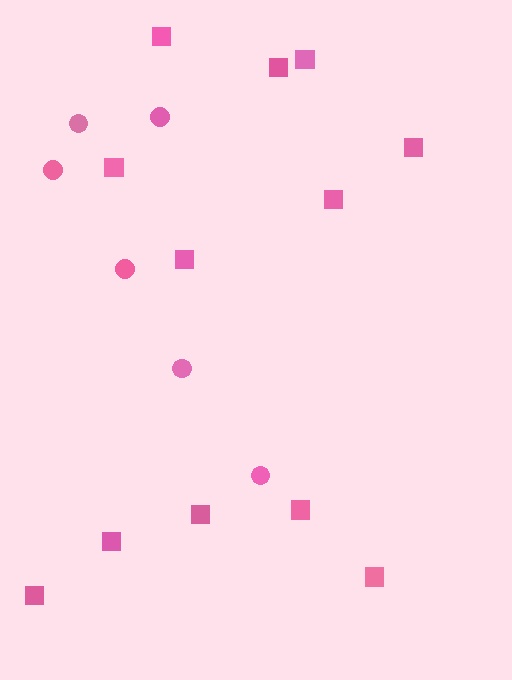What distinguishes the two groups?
There are 2 groups: one group of circles (6) and one group of squares (12).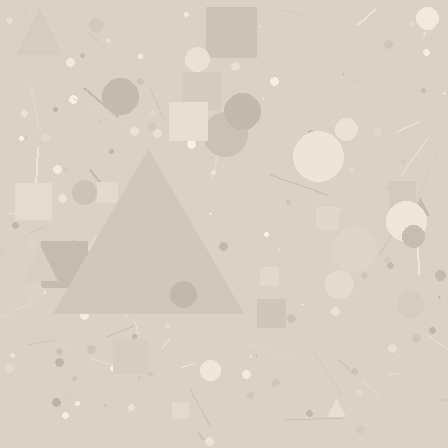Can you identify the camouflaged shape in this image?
The camouflaged shape is a triangle.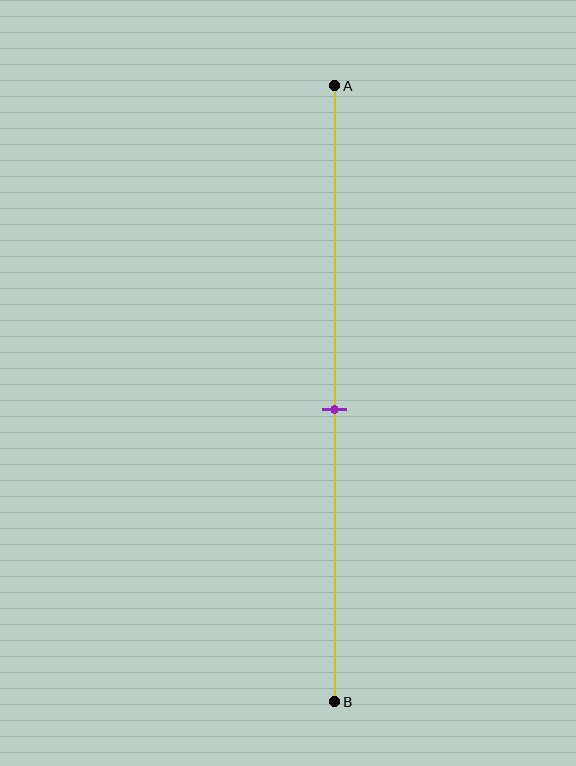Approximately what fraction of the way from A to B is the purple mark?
The purple mark is approximately 55% of the way from A to B.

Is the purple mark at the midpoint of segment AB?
Yes, the mark is approximately at the midpoint.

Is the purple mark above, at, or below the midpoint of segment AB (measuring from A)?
The purple mark is approximately at the midpoint of segment AB.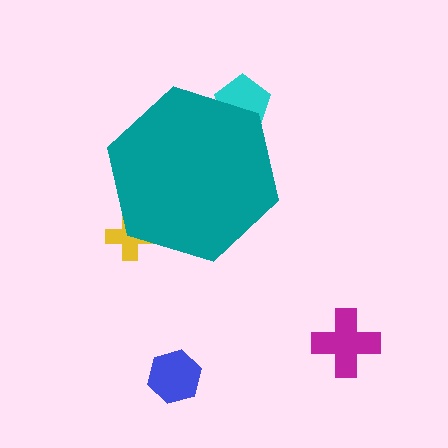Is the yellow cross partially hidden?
Yes, the yellow cross is partially hidden behind the teal hexagon.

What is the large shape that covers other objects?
A teal hexagon.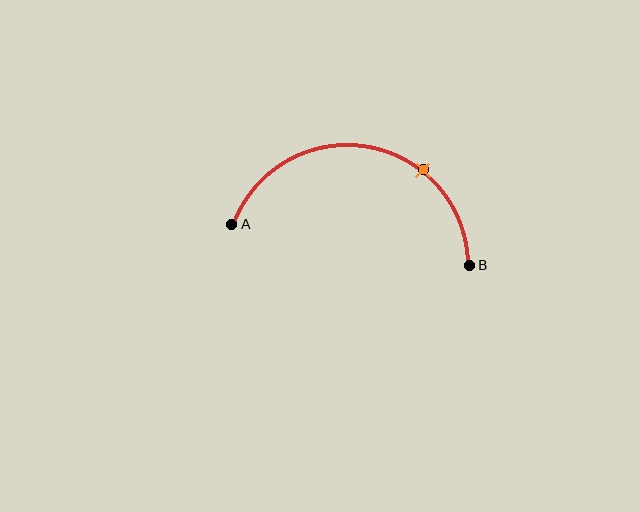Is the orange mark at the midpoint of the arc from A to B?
No. The orange mark lies on the arc but is closer to endpoint B. The arc midpoint would be at the point on the curve equidistant along the arc from both A and B.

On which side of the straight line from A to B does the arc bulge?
The arc bulges above the straight line connecting A and B.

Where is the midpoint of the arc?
The arc midpoint is the point on the curve farthest from the straight line joining A and B. It sits above that line.